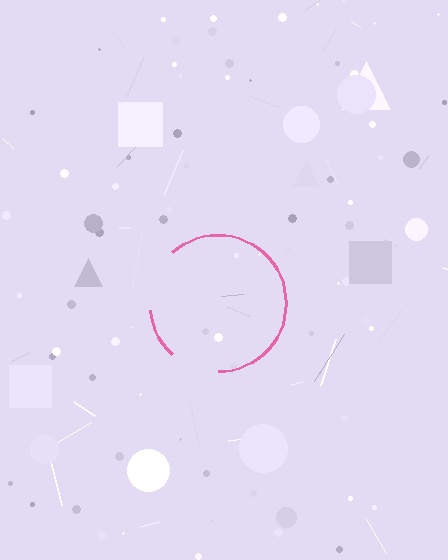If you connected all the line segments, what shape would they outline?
They would outline a circle.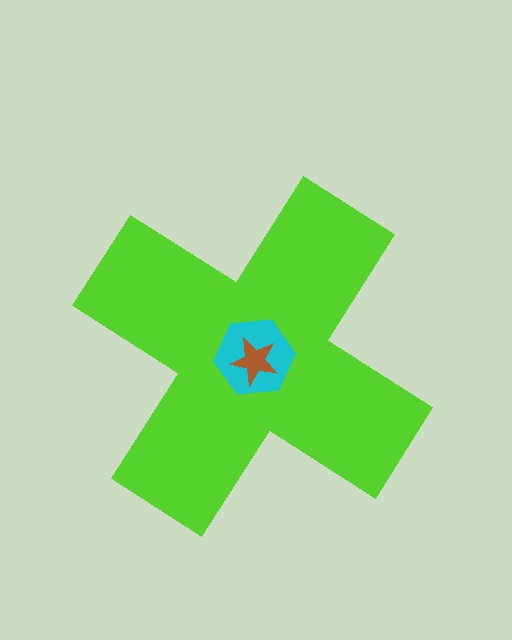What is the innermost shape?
The brown star.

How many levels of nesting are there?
3.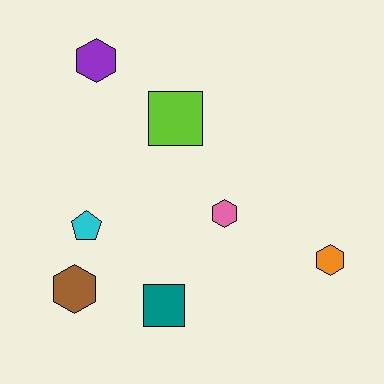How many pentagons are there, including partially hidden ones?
There is 1 pentagon.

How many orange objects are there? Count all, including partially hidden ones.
There is 1 orange object.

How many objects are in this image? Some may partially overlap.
There are 7 objects.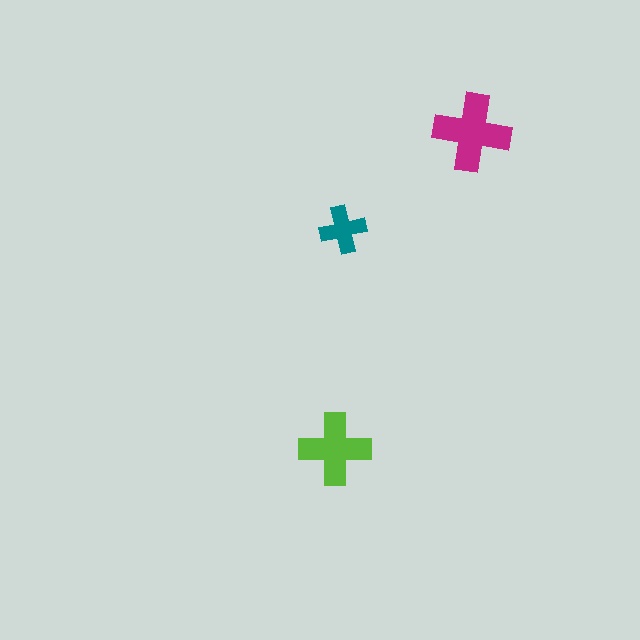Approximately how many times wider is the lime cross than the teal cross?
About 1.5 times wider.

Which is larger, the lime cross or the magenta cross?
The magenta one.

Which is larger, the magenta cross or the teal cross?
The magenta one.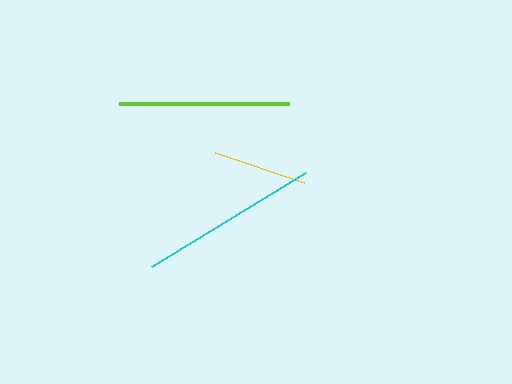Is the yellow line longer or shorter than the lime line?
The lime line is longer than the yellow line.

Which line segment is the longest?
The cyan line is the longest at approximately 181 pixels.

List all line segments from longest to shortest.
From longest to shortest: cyan, lime, yellow.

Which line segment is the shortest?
The yellow line is the shortest at approximately 94 pixels.